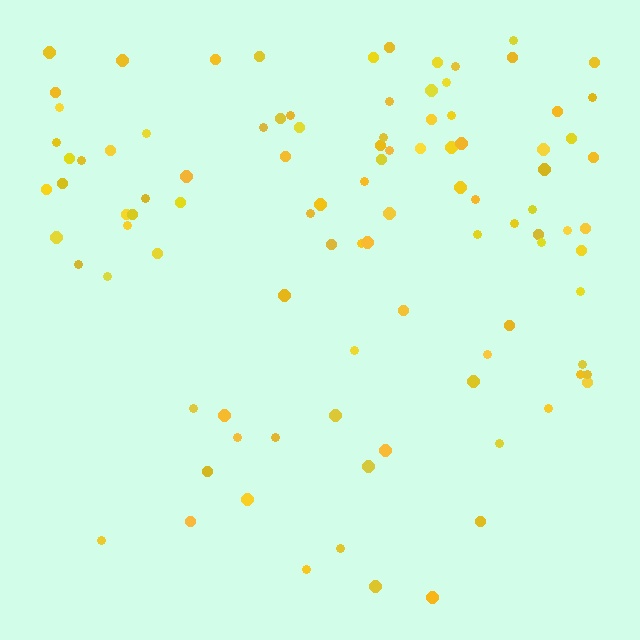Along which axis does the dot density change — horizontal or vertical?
Vertical.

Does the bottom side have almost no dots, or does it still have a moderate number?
Still a moderate number, just noticeably fewer than the top.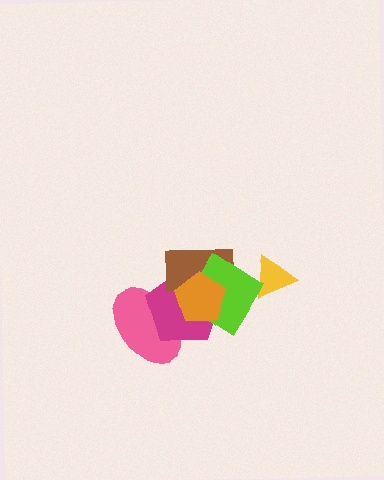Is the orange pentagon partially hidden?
No, no other shape covers it.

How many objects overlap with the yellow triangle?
0 objects overlap with the yellow triangle.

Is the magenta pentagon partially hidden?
Yes, it is partially covered by another shape.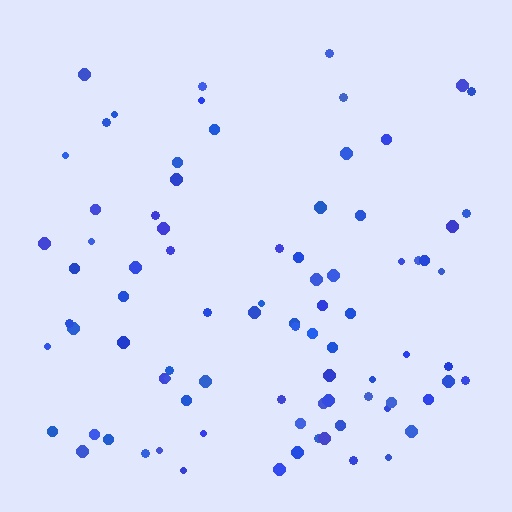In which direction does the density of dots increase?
From top to bottom, with the bottom side densest.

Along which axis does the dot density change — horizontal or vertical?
Vertical.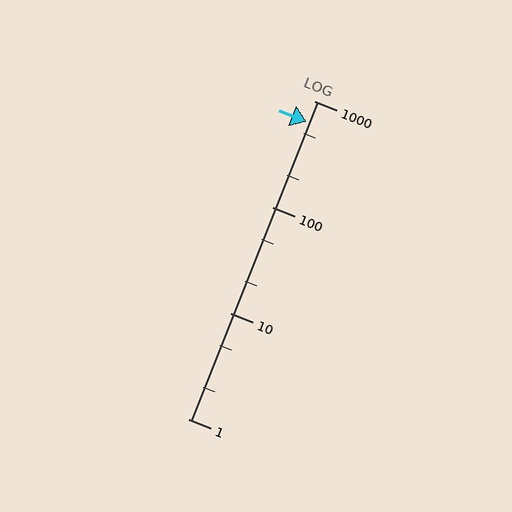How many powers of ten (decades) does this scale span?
The scale spans 3 decades, from 1 to 1000.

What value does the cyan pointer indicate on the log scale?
The pointer indicates approximately 630.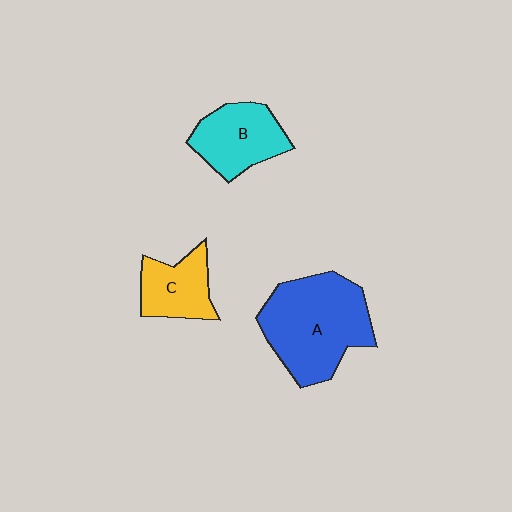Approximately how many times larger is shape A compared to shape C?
Approximately 2.1 times.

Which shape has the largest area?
Shape A (blue).